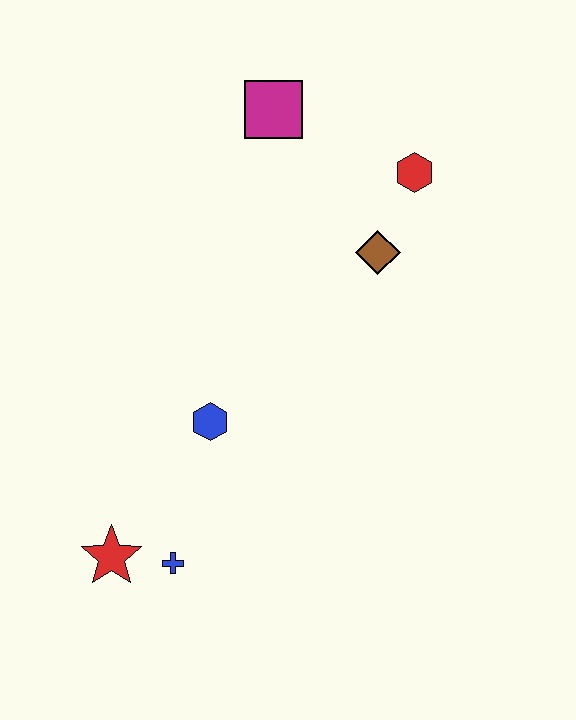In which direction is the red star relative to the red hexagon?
The red star is below the red hexagon.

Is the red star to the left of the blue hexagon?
Yes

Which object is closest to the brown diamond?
The red hexagon is closest to the brown diamond.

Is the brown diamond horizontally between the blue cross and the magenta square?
No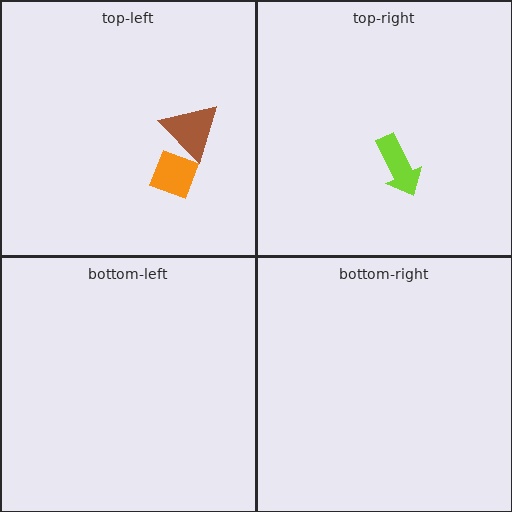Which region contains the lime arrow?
The top-right region.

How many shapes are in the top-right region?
1.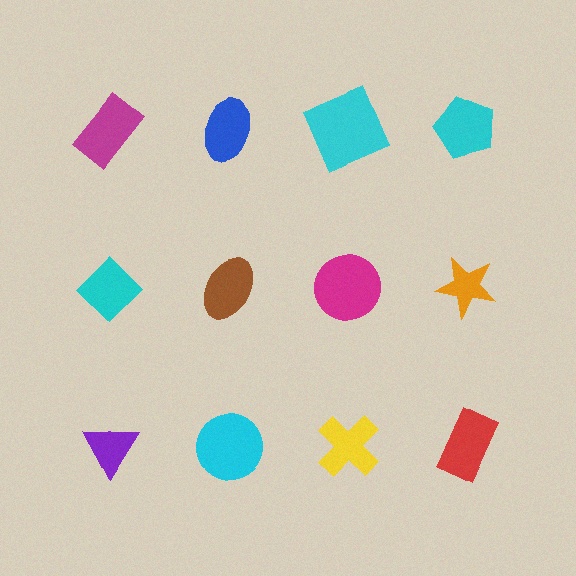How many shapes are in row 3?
4 shapes.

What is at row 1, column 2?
A blue ellipse.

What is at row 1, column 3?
A cyan square.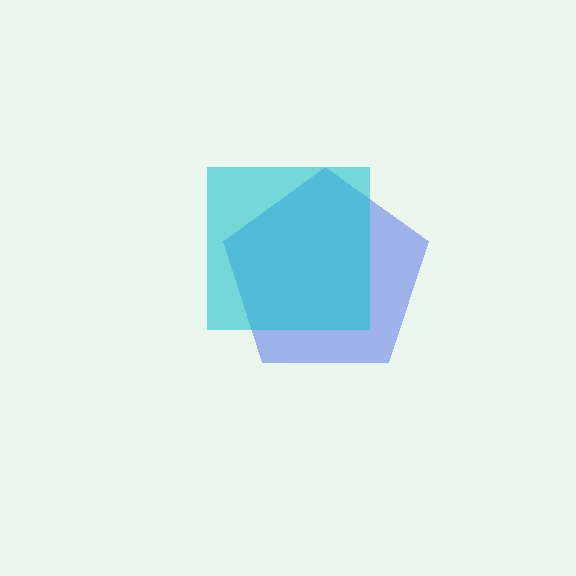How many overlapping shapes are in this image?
There are 2 overlapping shapes in the image.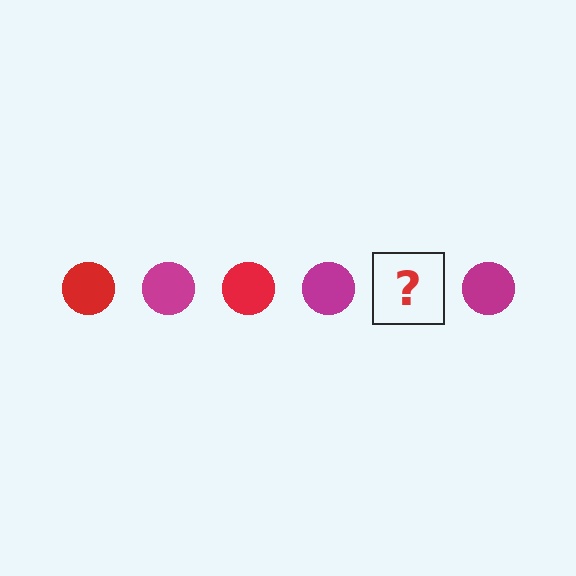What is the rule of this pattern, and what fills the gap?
The rule is that the pattern cycles through red, magenta circles. The gap should be filled with a red circle.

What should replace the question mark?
The question mark should be replaced with a red circle.